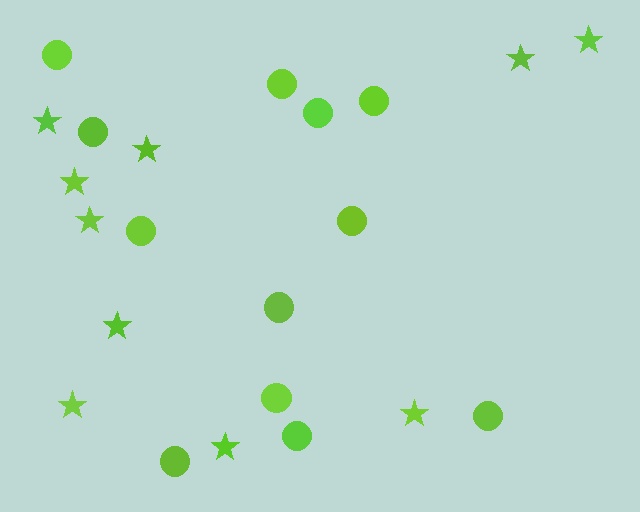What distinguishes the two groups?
There are 2 groups: one group of circles (12) and one group of stars (10).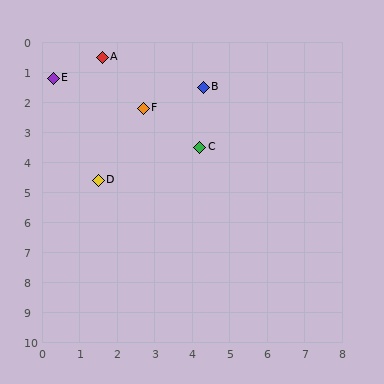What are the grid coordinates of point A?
Point A is at approximately (1.6, 0.5).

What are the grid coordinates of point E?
Point E is at approximately (0.3, 1.2).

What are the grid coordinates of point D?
Point D is at approximately (1.5, 4.6).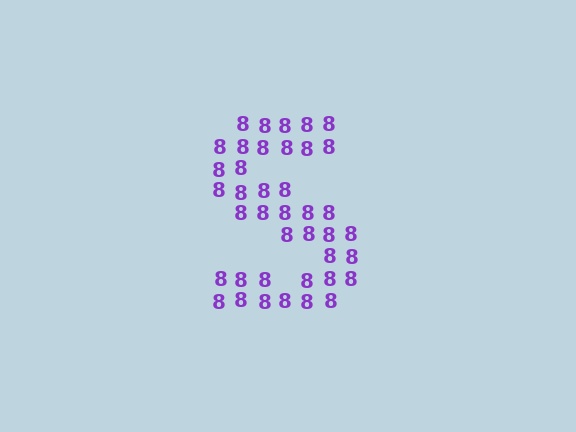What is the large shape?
The large shape is the letter S.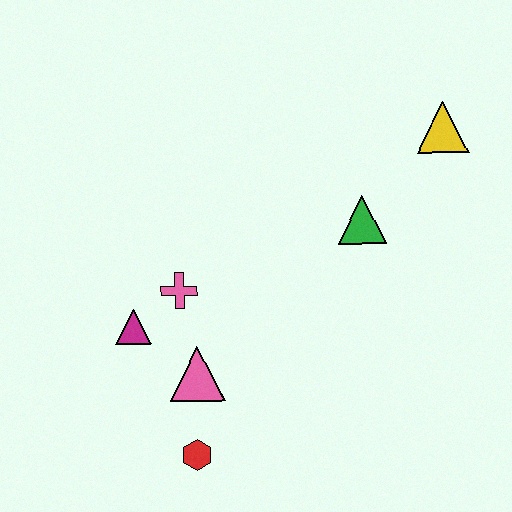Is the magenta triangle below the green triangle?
Yes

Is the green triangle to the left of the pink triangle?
No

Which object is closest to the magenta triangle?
The pink cross is closest to the magenta triangle.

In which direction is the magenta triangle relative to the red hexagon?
The magenta triangle is above the red hexagon.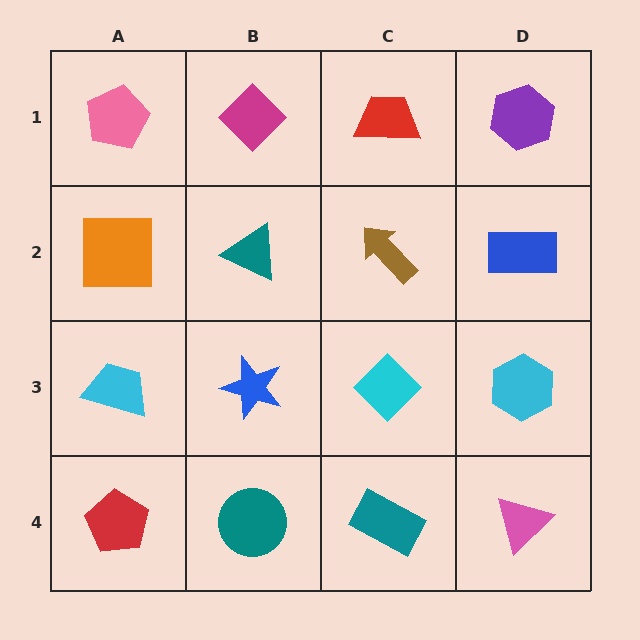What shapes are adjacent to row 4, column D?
A cyan hexagon (row 3, column D), a teal rectangle (row 4, column C).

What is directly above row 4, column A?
A cyan trapezoid.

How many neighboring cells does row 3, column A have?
3.